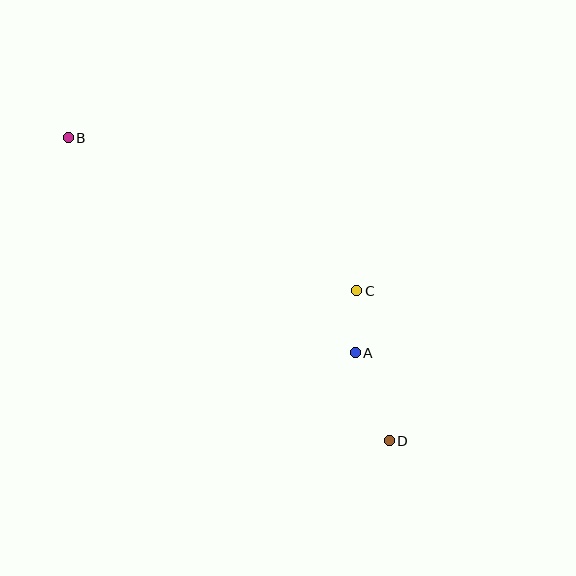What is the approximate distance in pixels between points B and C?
The distance between B and C is approximately 327 pixels.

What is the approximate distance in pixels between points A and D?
The distance between A and D is approximately 95 pixels.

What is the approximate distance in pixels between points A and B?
The distance between A and B is approximately 359 pixels.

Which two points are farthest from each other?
Points B and D are farthest from each other.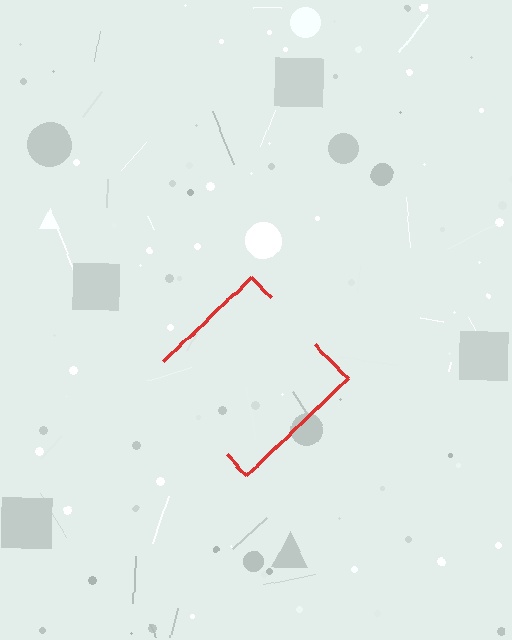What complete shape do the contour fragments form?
The contour fragments form a diamond.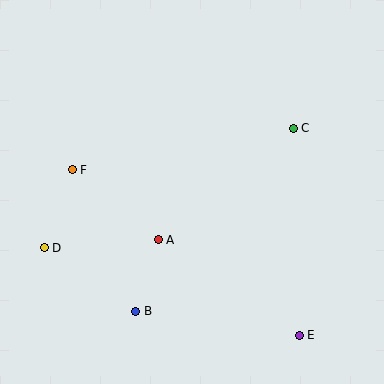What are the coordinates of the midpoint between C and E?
The midpoint between C and E is at (296, 232).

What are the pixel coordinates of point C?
Point C is at (293, 128).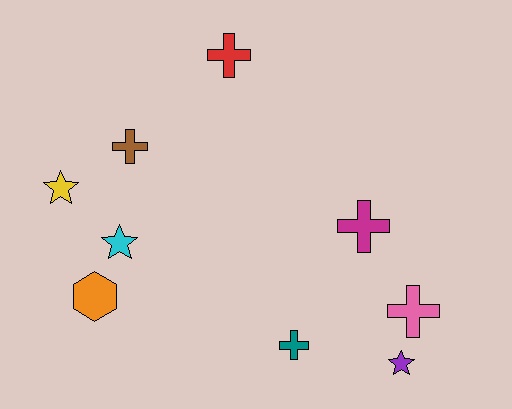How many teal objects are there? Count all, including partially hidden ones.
There is 1 teal object.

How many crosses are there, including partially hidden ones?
There are 5 crosses.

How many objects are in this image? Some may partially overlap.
There are 9 objects.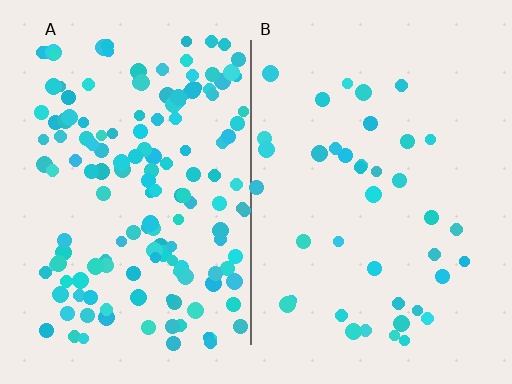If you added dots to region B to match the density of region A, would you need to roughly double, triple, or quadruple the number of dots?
Approximately quadruple.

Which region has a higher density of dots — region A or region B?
A (the left).